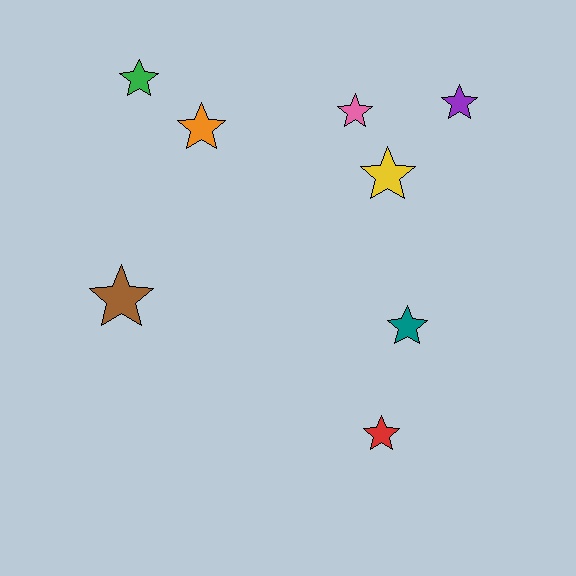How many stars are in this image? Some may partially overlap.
There are 8 stars.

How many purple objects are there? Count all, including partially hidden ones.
There is 1 purple object.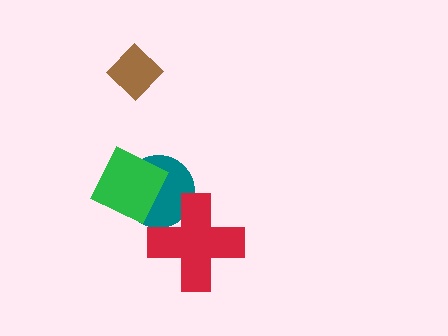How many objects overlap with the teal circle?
2 objects overlap with the teal circle.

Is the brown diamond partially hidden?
No, no other shape covers it.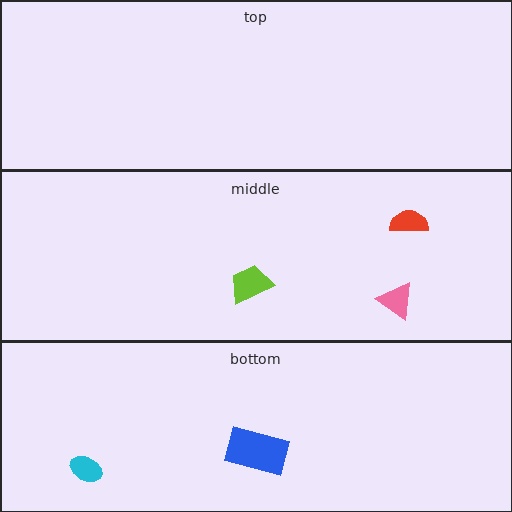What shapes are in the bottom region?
The blue rectangle, the cyan ellipse.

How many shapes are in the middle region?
3.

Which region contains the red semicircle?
The middle region.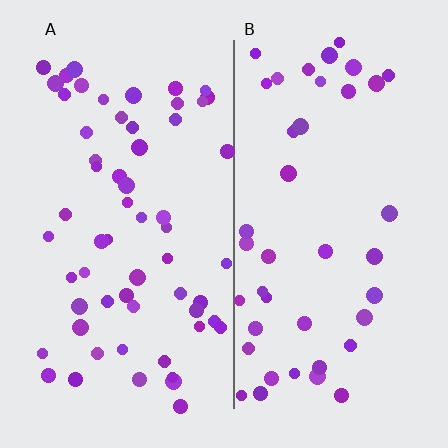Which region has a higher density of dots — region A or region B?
A (the left).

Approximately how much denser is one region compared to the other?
Approximately 1.4× — region A over region B.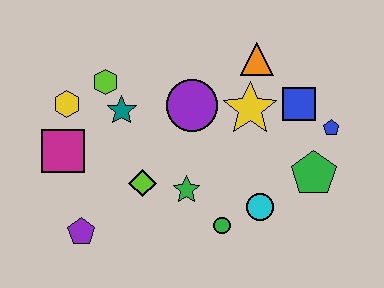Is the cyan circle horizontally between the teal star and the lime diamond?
No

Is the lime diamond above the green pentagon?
No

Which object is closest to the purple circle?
The yellow star is closest to the purple circle.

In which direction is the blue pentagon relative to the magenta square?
The blue pentagon is to the right of the magenta square.